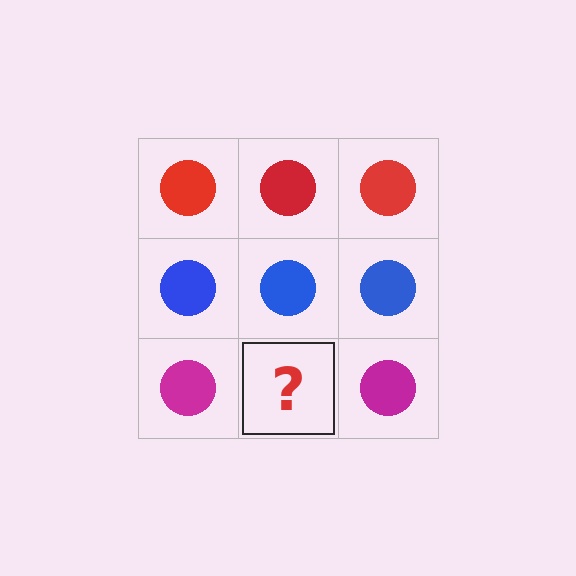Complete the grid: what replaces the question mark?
The question mark should be replaced with a magenta circle.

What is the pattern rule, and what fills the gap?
The rule is that each row has a consistent color. The gap should be filled with a magenta circle.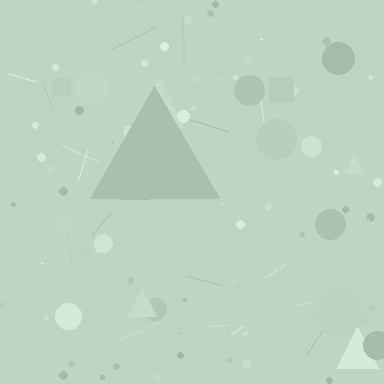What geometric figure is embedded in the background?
A triangle is embedded in the background.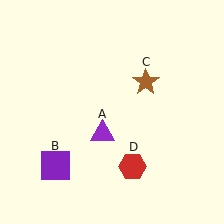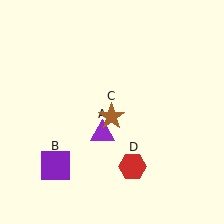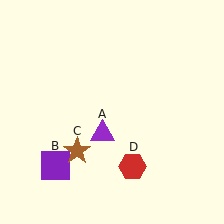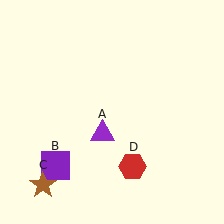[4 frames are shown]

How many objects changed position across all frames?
1 object changed position: brown star (object C).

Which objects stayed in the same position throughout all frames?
Purple triangle (object A) and purple square (object B) and red hexagon (object D) remained stationary.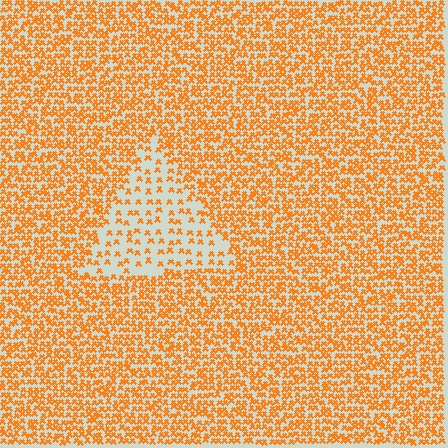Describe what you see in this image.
The image contains small orange elements arranged at two different densities. A triangle-shaped region is visible where the elements are less densely packed than the surrounding area.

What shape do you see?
I see a triangle.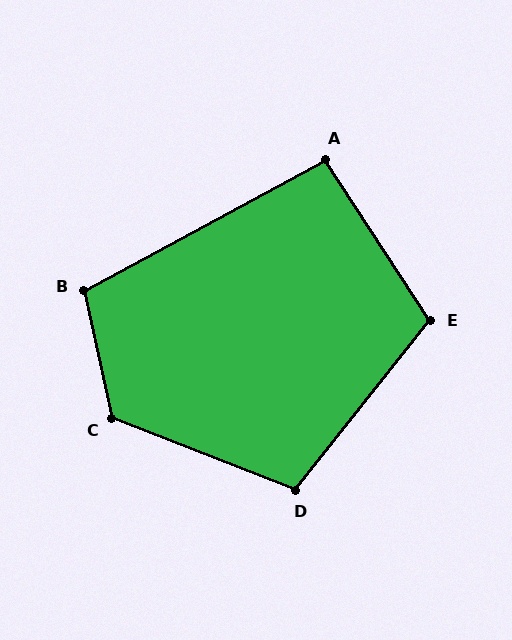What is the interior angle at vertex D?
Approximately 107 degrees (obtuse).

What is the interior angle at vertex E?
Approximately 108 degrees (obtuse).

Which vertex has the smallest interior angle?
A, at approximately 95 degrees.